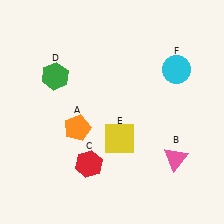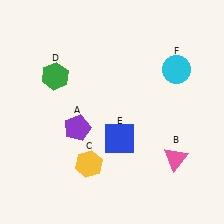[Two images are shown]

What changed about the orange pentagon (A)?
In Image 1, A is orange. In Image 2, it changed to purple.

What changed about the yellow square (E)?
In Image 1, E is yellow. In Image 2, it changed to blue.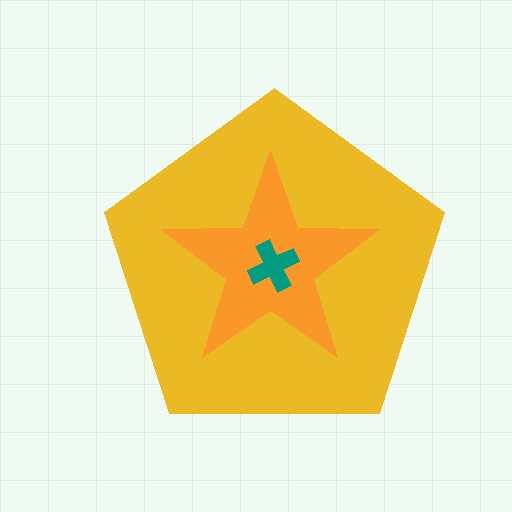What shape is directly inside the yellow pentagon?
The orange star.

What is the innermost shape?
The teal cross.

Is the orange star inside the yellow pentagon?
Yes.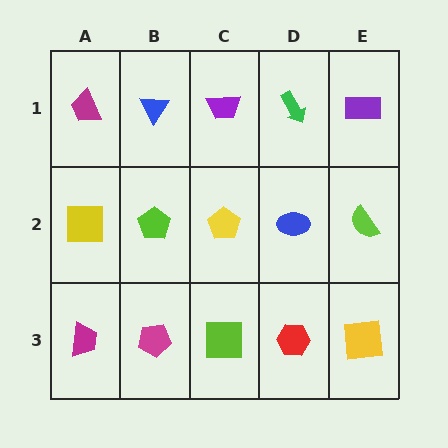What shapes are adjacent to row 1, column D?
A blue ellipse (row 2, column D), a purple trapezoid (row 1, column C), a purple rectangle (row 1, column E).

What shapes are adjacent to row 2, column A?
A magenta trapezoid (row 1, column A), a magenta trapezoid (row 3, column A), a lime pentagon (row 2, column B).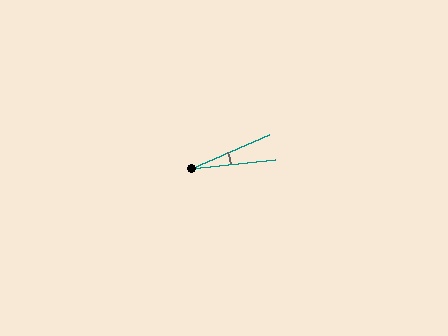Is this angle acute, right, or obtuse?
It is acute.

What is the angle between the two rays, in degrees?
Approximately 18 degrees.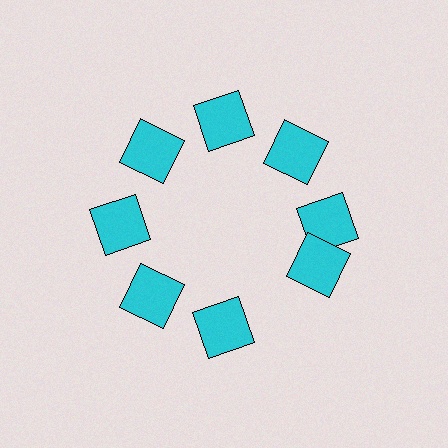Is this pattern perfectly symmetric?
No. The 8 cyan squares are arranged in a ring, but one element near the 4 o'clock position is rotated out of alignment along the ring, breaking the 8-fold rotational symmetry.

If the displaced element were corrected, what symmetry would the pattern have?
It would have 8-fold rotational symmetry — the pattern would map onto itself every 45 degrees.